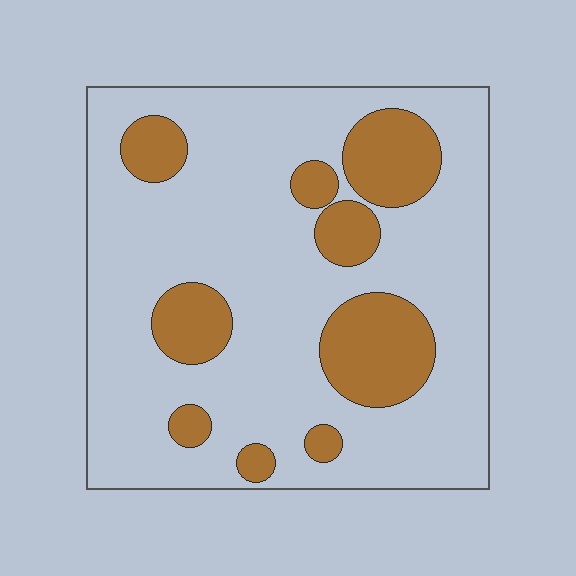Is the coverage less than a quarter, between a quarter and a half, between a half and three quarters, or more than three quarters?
Less than a quarter.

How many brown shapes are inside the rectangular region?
9.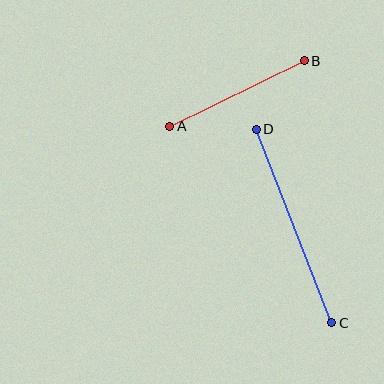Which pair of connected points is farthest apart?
Points C and D are farthest apart.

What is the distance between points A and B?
The distance is approximately 149 pixels.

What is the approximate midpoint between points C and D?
The midpoint is at approximately (294, 226) pixels.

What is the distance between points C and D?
The distance is approximately 208 pixels.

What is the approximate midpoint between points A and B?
The midpoint is at approximately (237, 93) pixels.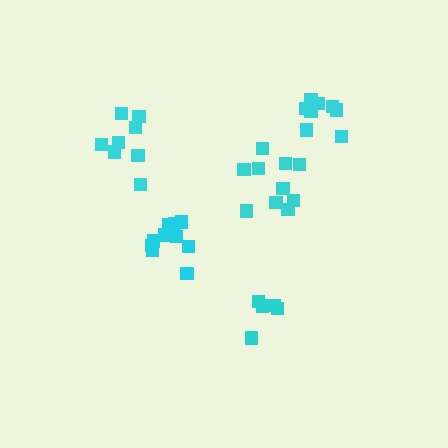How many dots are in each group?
Group 1: 8 dots, Group 2: 10 dots, Group 3: 8 dots, Group 4: 10 dots, Group 5: 6 dots (42 total).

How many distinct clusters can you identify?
There are 5 distinct clusters.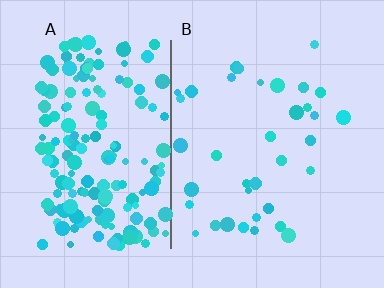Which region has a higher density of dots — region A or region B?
A (the left).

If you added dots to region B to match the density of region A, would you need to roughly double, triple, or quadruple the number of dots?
Approximately quadruple.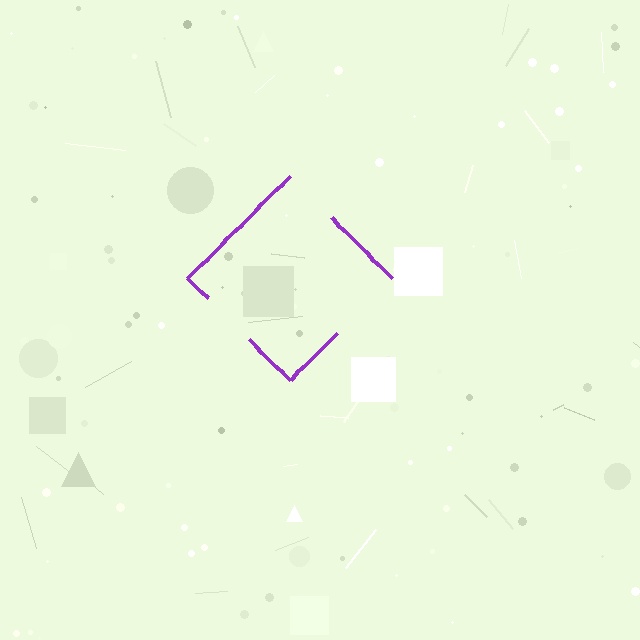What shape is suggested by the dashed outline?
The dashed outline suggests a diamond.